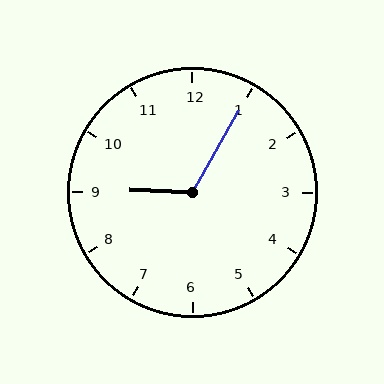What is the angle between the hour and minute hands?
Approximately 118 degrees.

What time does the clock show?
9:05.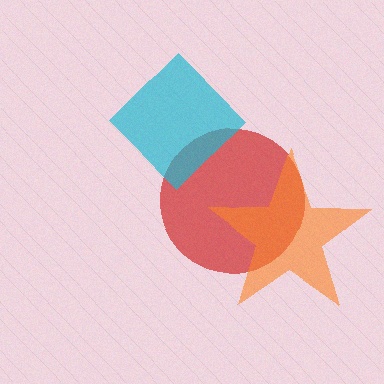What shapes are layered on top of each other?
The layered shapes are: a red circle, an orange star, a cyan diamond.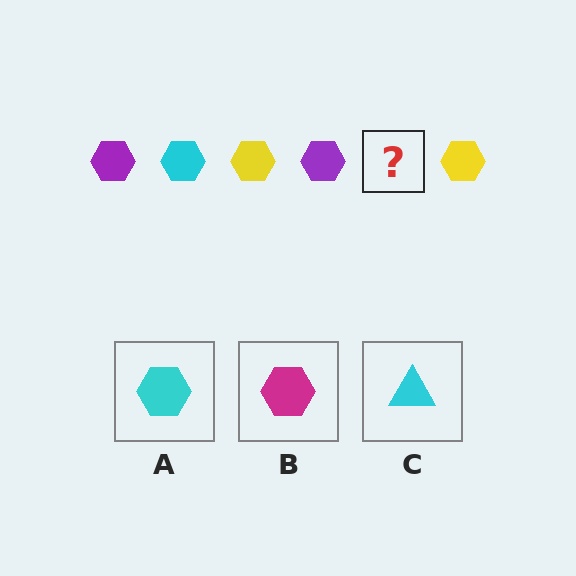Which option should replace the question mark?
Option A.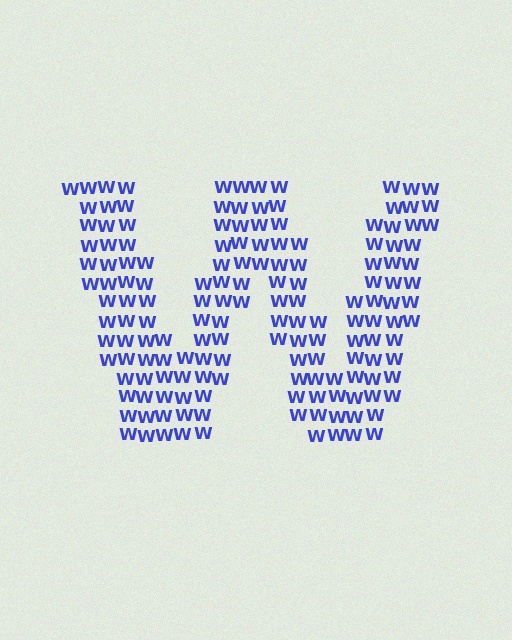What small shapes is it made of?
It is made of small letter W's.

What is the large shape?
The large shape is the letter W.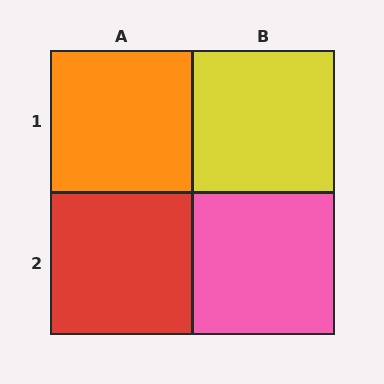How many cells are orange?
1 cell is orange.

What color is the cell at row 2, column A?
Red.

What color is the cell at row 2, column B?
Pink.